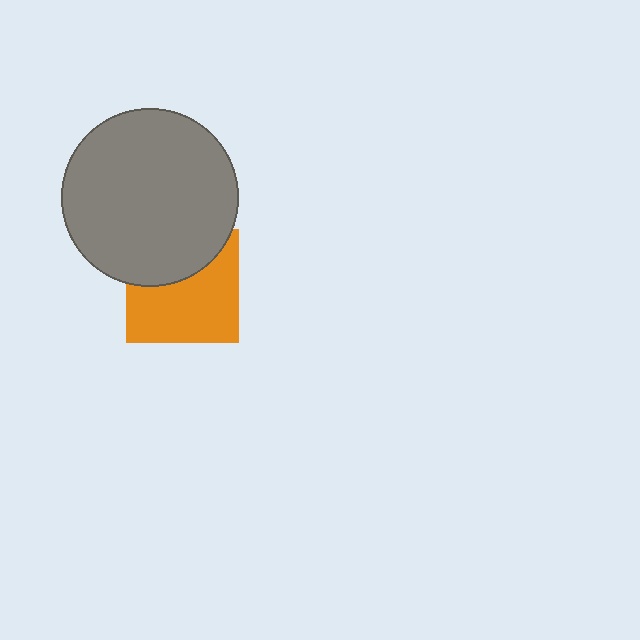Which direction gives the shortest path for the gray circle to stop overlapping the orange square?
Moving up gives the shortest separation.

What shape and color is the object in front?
The object in front is a gray circle.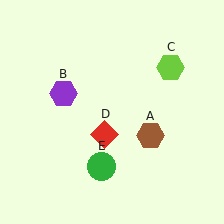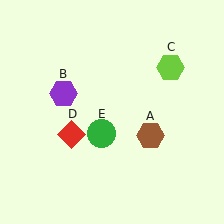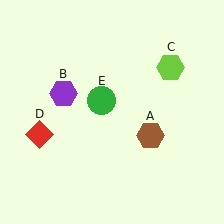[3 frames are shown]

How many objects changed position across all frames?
2 objects changed position: red diamond (object D), green circle (object E).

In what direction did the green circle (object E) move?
The green circle (object E) moved up.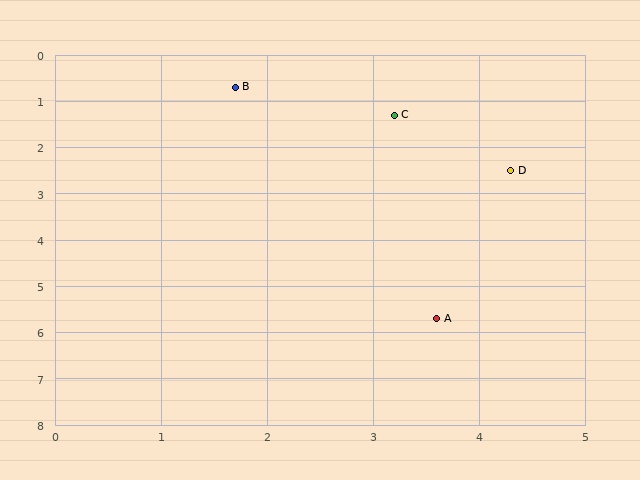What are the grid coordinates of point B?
Point B is at approximately (1.7, 0.7).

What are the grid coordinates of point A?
Point A is at approximately (3.6, 5.7).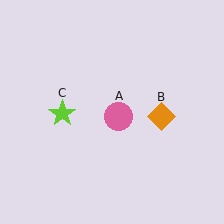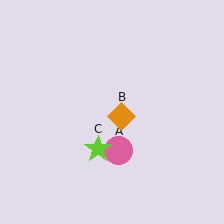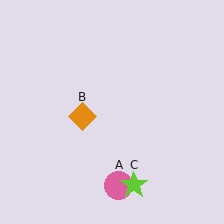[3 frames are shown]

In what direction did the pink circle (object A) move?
The pink circle (object A) moved down.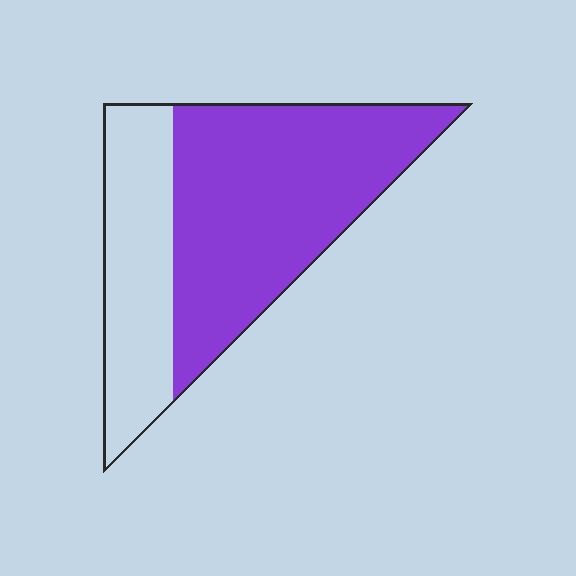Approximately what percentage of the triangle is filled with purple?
Approximately 65%.